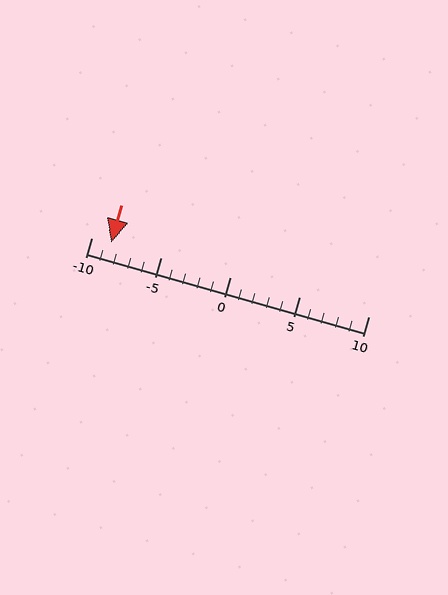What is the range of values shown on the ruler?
The ruler shows values from -10 to 10.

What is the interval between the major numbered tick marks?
The major tick marks are spaced 5 units apart.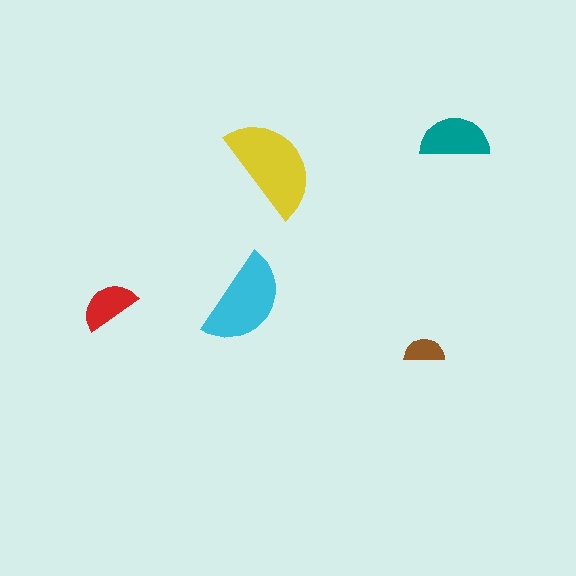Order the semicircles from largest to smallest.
the yellow one, the cyan one, the teal one, the red one, the brown one.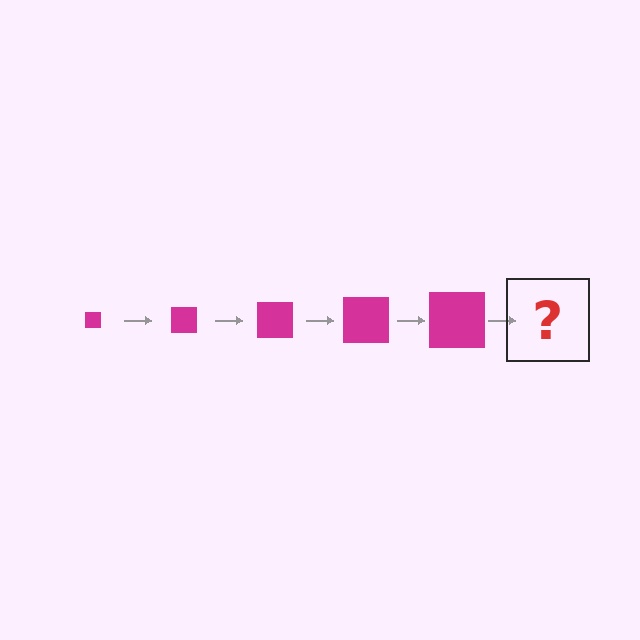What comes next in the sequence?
The next element should be a magenta square, larger than the previous one.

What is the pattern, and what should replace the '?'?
The pattern is that the square gets progressively larger each step. The '?' should be a magenta square, larger than the previous one.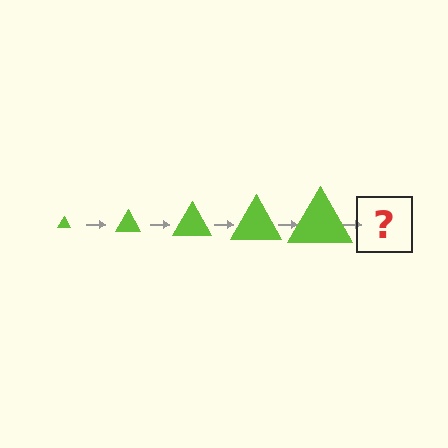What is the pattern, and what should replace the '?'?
The pattern is that the triangle gets progressively larger each step. The '?' should be a lime triangle, larger than the previous one.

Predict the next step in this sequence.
The next step is a lime triangle, larger than the previous one.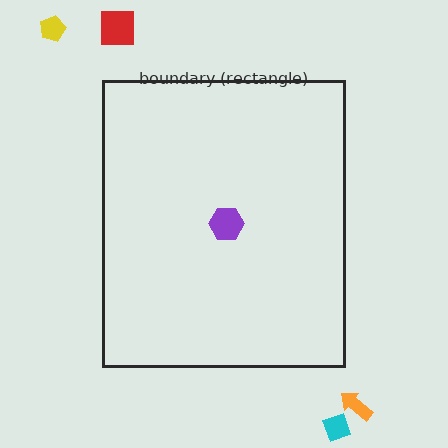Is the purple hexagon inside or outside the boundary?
Inside.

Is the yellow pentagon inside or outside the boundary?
Outside.